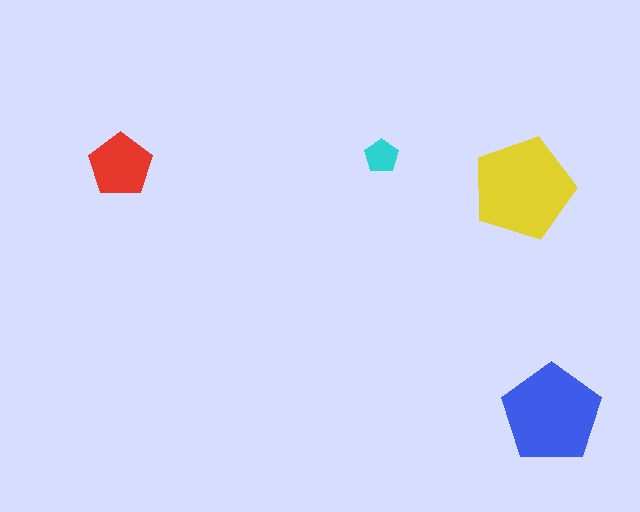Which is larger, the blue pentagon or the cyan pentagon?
The blue one.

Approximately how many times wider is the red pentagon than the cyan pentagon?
About 2 times wider.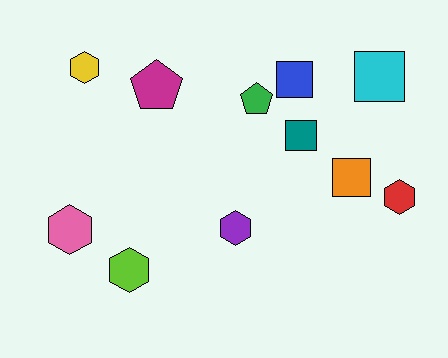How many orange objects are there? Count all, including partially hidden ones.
There is 1 orange object.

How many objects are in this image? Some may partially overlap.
There are 11 objects.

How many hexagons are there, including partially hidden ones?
There are 5 hexagons.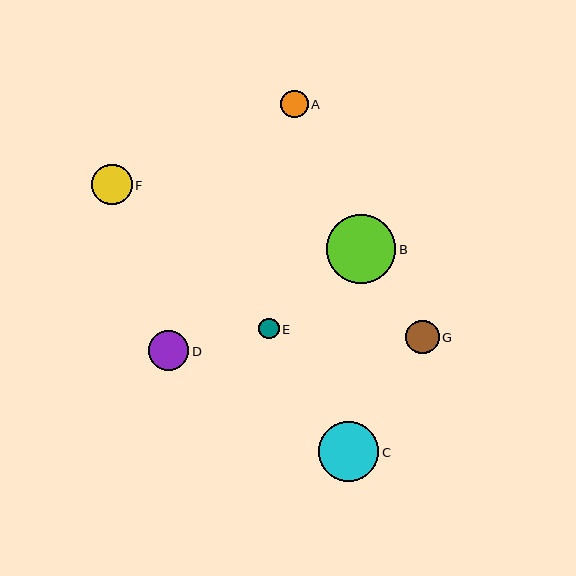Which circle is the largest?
Circle B is the largest with a size of approximately 69 pixels.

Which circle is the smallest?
Circle E is the smallest with a size of approximately 20 pixels.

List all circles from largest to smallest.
From largest to smallest: B, C, F, D, G, A, E.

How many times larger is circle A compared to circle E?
Circle A is approximately 1.3 times the size of circle E.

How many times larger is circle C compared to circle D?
Circle C is approximately 1.5 times the size of circle D.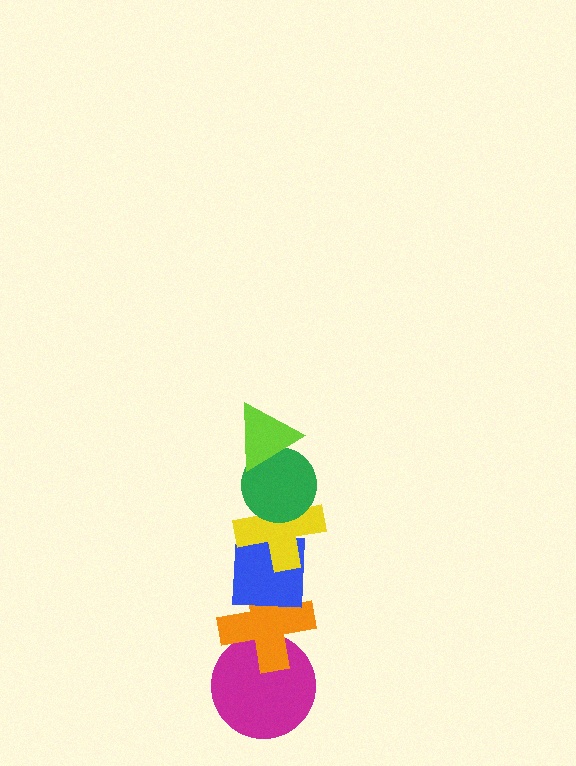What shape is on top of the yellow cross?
The green circle is on top of the yellow cross.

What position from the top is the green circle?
The green circle is 2nd from the top.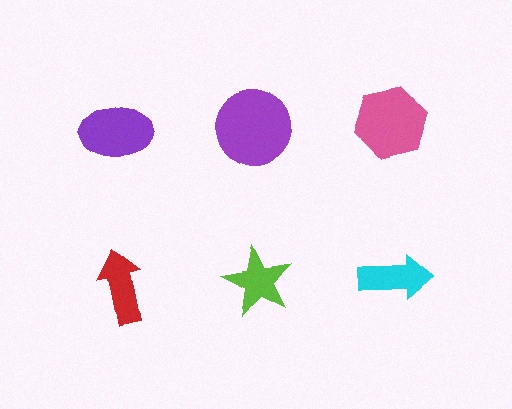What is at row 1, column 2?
A purple circle.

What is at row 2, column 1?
A red arrow.